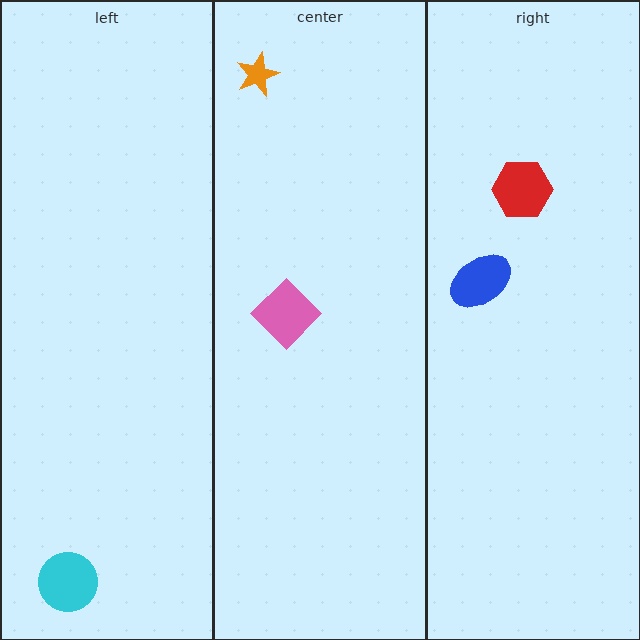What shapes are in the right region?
The red hexagon, the blue ellipse.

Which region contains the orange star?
The center region.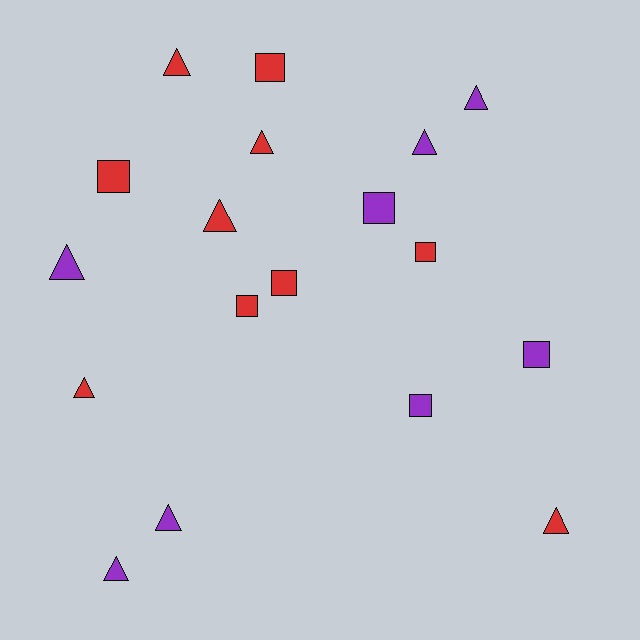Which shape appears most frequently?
Triangle, with 10 objects.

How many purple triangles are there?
There are 5 purple triangles.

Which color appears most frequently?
Red, with 10 objects.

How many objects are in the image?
There are 18 objects.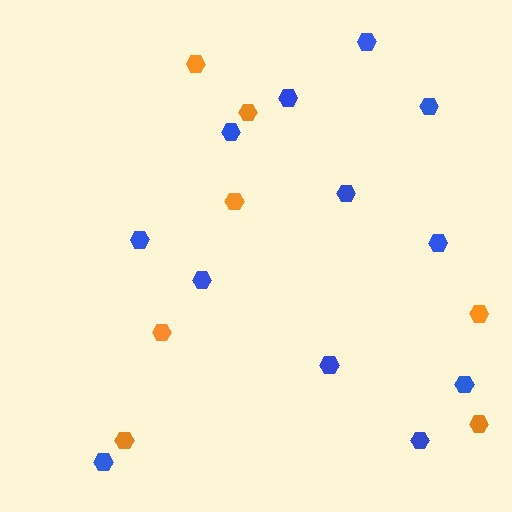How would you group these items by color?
There are 2 groups: one group of blue hexagons (12) and one group of orange hexagons (7).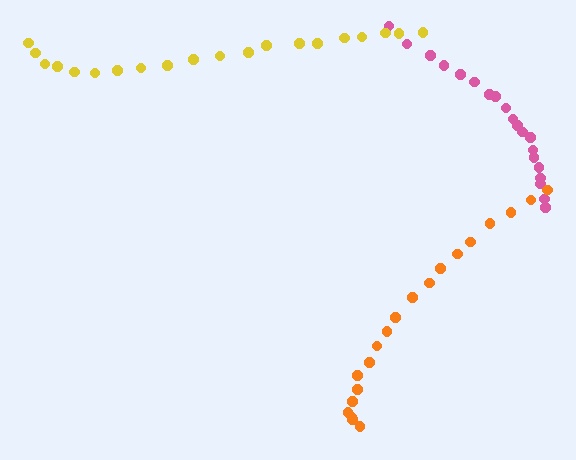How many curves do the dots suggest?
There are 3 distinct paths.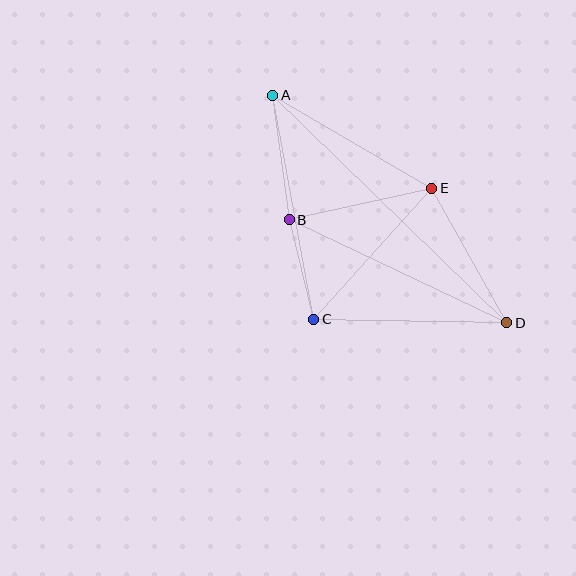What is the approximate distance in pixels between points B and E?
The distance between B and E is approximately 146 pixels.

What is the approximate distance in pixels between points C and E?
The distance between C and E is approximately 176 pixels.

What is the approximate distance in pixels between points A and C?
The distance between A and C is approximately 228 pixels.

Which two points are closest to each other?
Points B and C are closest to each other.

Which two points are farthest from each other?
Points A and D are farthest from each other.